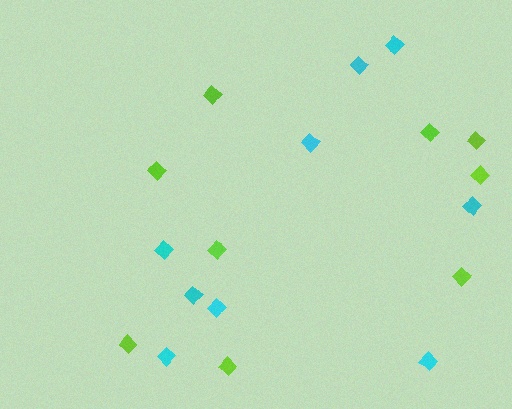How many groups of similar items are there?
There are 2 groups: one group of cyan diamonds (9) and one group of lime diamonds (9).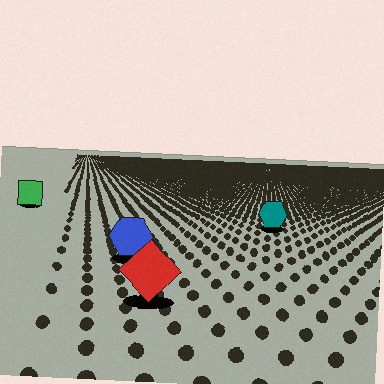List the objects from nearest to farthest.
From nearest to farthest: the red diamond, the blue hexagon, the teal hexagon, the green square.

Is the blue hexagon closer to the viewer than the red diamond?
No. The red diamond is closer — you can tell from the texture gradient: the ground texture is coarser near it.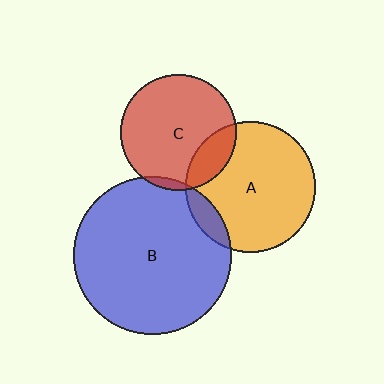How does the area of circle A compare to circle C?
Approximately 1.2 times.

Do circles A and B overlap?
Yes.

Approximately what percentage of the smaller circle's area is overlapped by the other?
Approximately 10%.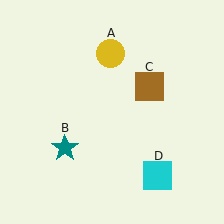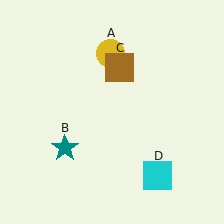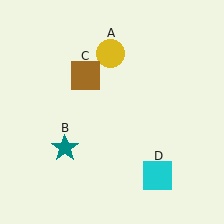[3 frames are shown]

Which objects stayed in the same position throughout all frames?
Yellow circle (object A) and teal star (object B) and cyan square (object D) remained stationary.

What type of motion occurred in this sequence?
The brown square (object C) rotated counterclockwise around the center of the scene.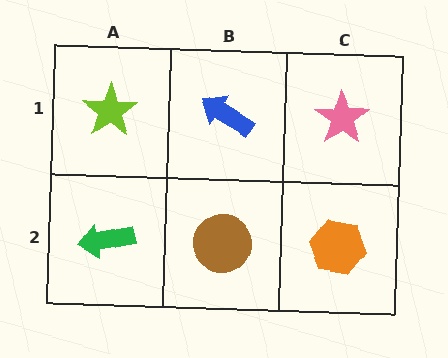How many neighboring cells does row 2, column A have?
2.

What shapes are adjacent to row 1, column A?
A green arrow (row 2, column A), a blue arrow (row 1, column B).